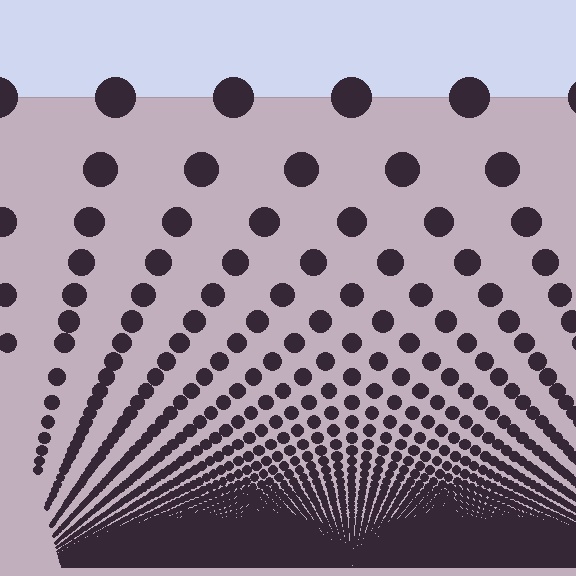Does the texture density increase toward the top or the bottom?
Density increases toward the bottom.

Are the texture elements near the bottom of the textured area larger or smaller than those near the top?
Smaller. The gradient is inverted — elements near the bottom are smaller and denser.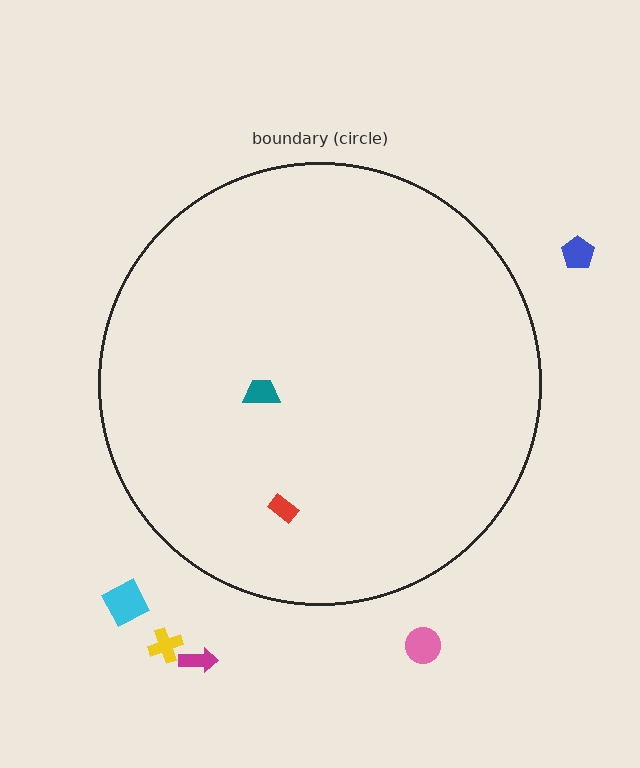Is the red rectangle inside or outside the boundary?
Inside.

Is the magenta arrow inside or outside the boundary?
Outside.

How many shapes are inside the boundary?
2 inside, 5 outside.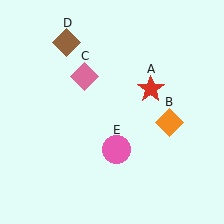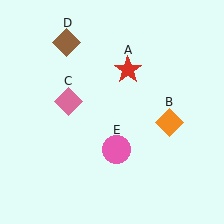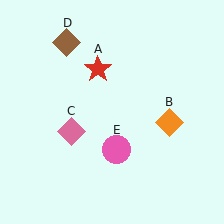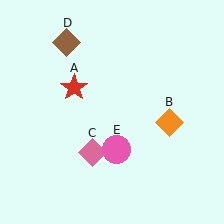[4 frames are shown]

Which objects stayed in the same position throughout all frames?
Orange diamond (object B) and brown diamond (object D) and pink circle (object E) remained stationary.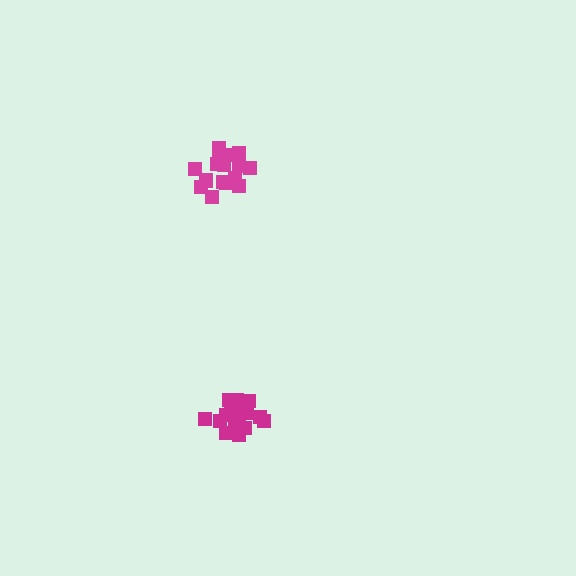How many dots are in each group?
Group 1: 19 dots, Group 2: 19 dots (38 total).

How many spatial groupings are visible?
There are 2 spatial groupings.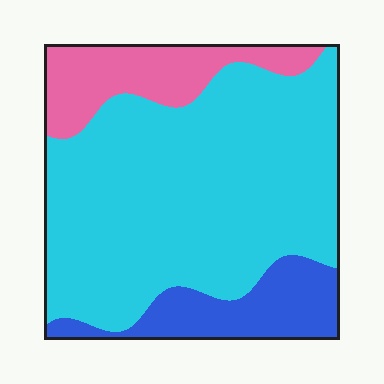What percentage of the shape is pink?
Pink takes up about one sixth (1/6) of the shape.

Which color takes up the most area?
Cyan, at roughly 70%.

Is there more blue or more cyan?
Cyan.